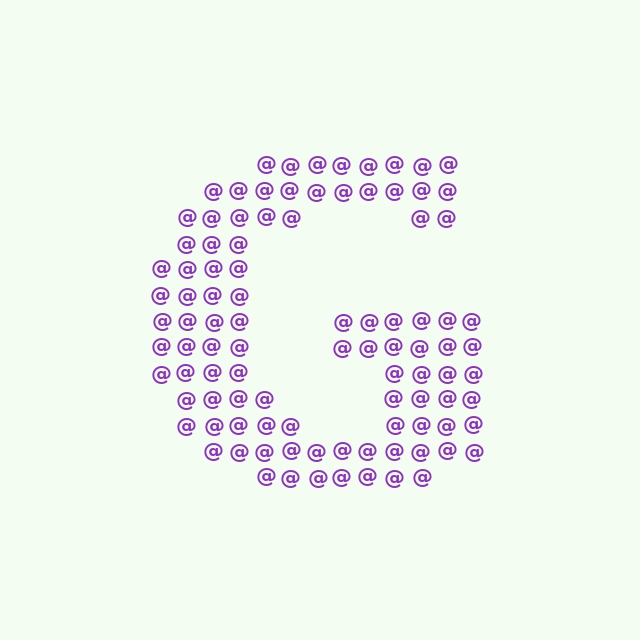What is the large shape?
The large shape is the letter G.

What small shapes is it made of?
It is made of small at signs.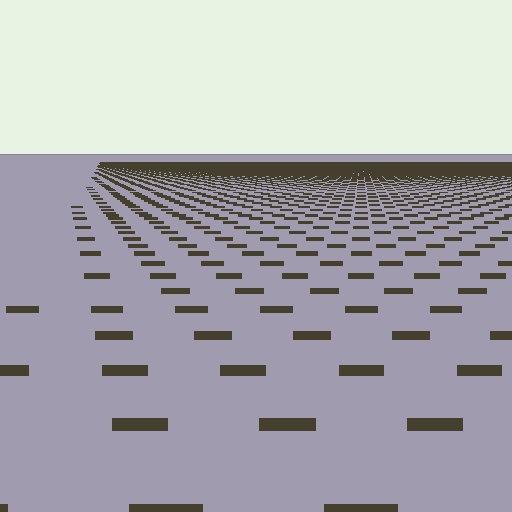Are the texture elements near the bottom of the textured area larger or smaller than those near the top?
Larger. Near the bottom, elements are closer to the viewer and appear at a bigger on-screen size.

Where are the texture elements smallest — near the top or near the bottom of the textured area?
Near the top.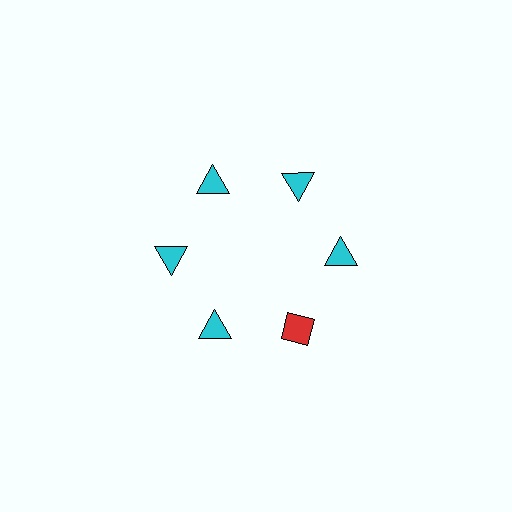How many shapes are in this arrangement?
There are 6 shapes arranged in a ring pattern.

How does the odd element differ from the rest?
It differs in both color (red instead of cyan) and shape (diamond instead of triangle).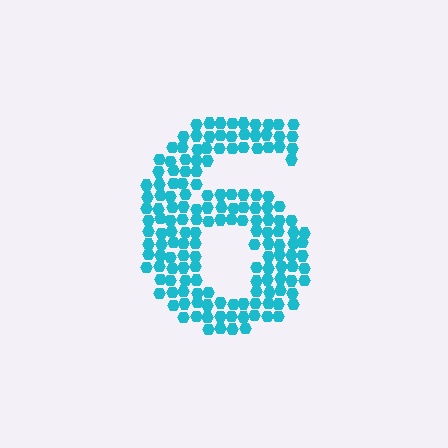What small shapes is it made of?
It is made of small hexagons.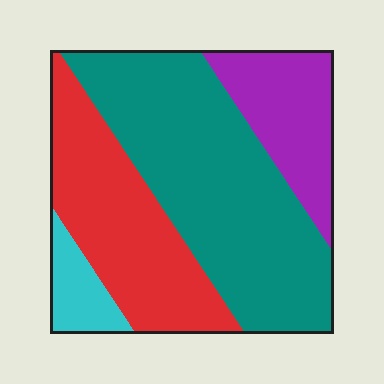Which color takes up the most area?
Teal, at roughly 45%.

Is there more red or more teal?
Teal.